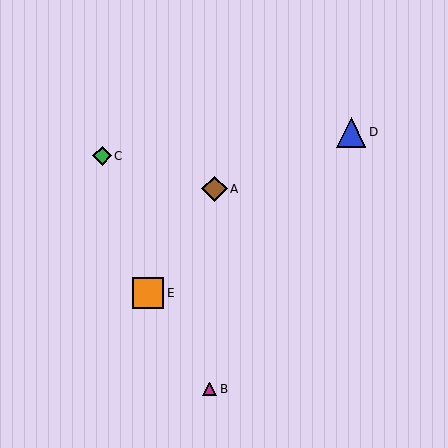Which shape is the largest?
The orange square (labeled E) is the largest.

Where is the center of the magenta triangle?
The center of the magenta triangle is at (210, 389).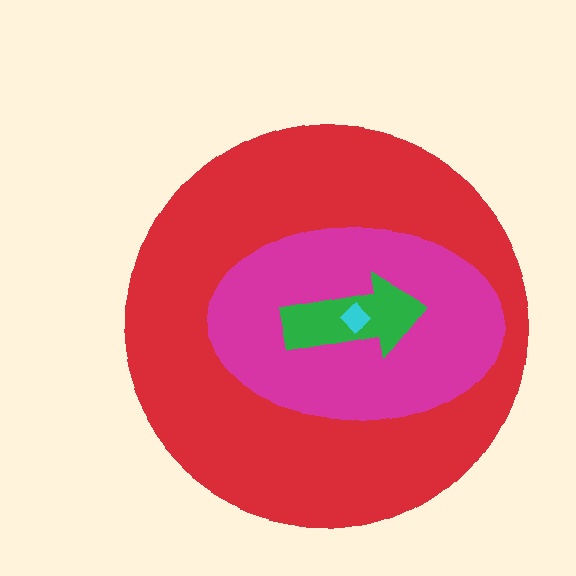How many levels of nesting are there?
4.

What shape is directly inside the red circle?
The magenta ellipse.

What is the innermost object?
The cyan diamond.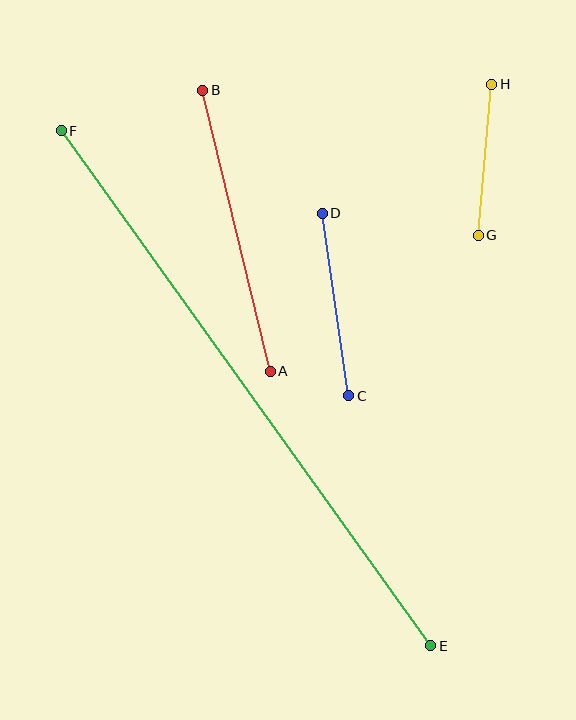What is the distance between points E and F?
The distance is approximately 634 pixels.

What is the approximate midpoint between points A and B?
The midpoint is at approximately (237, 231) pixels.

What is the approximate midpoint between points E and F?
The midpoint is at approximately (246, 388) pixels.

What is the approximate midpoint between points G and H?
The midpoint is at approximately (485, 160) pixels.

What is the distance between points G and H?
The distance is approximately 151 pixels.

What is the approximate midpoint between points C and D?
The midpoint is at approximately (335, 304) pixels.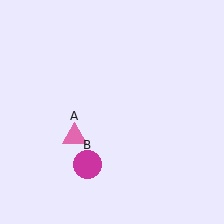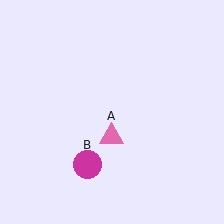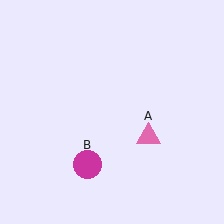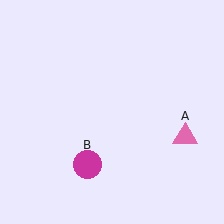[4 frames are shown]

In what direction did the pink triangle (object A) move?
The pink triangle (object A) moved right.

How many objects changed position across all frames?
1 object changed position: pink triangle (object A).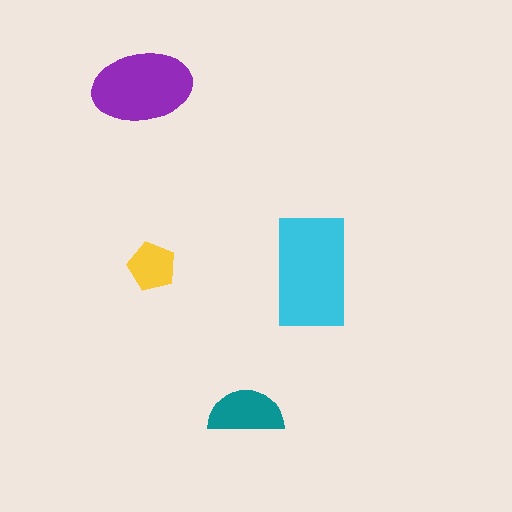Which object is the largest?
The cyan rectangle.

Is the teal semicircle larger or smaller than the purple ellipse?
Smaller.